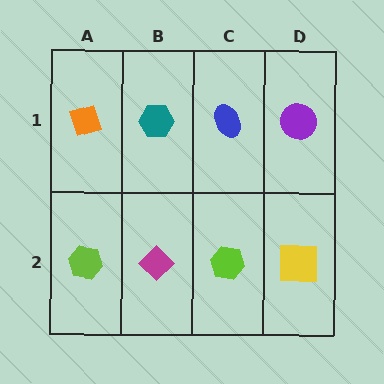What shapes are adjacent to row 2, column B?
A teal hexagon (row 1, column B), a lime hexagon (row 2, column A), a lime hexagon (row 2, column C).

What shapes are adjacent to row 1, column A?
A lime hexagon (row 2, column A), a teal hexagon (row 1, column B).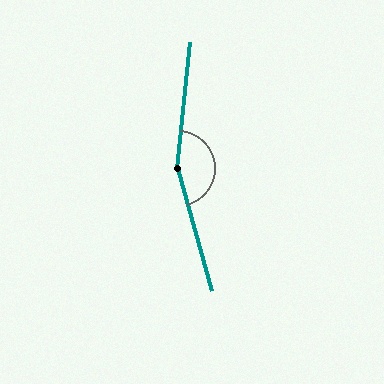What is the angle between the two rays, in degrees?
Approximately 159 degrees.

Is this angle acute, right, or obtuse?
It is obtuse.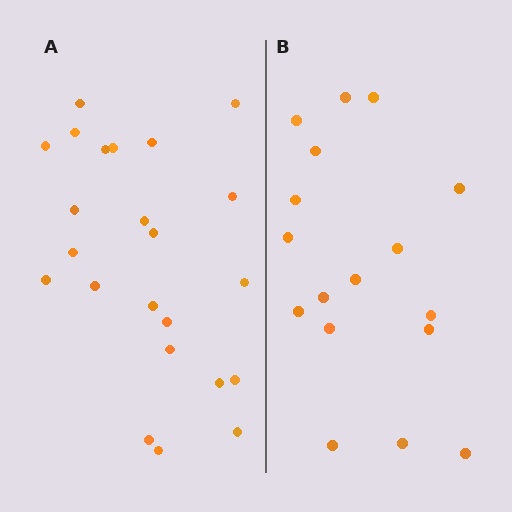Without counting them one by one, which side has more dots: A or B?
Region A (the left region) has more dots.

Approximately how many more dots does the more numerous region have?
Region A has about 6 more dots than region B.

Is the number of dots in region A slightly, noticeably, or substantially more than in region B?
Region A has noticeably more, but not dramatically so. The ratio is roughly 1.4 to 1.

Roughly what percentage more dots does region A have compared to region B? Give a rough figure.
About 35% more.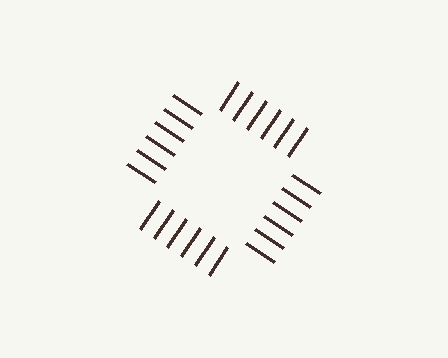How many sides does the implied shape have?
4 sides — the line-ends trace a square.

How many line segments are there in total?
24 — 6 along each of the 4 edges.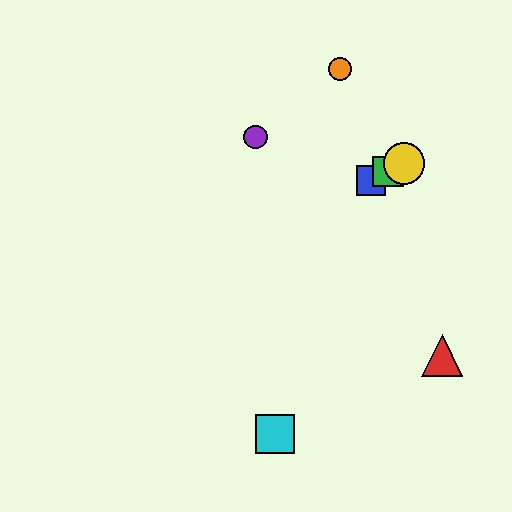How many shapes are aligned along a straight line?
3 shapes (the blue square, the green square, the yellow circle) are aligned along a straight line.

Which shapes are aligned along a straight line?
The blue square, the green square, the yellow circle are aligned along a straight line.